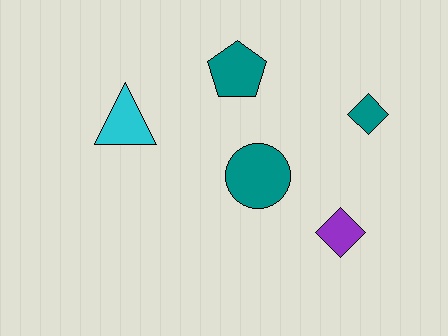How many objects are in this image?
There are 5 objects.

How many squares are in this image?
There are no squares.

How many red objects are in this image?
There are no red objects.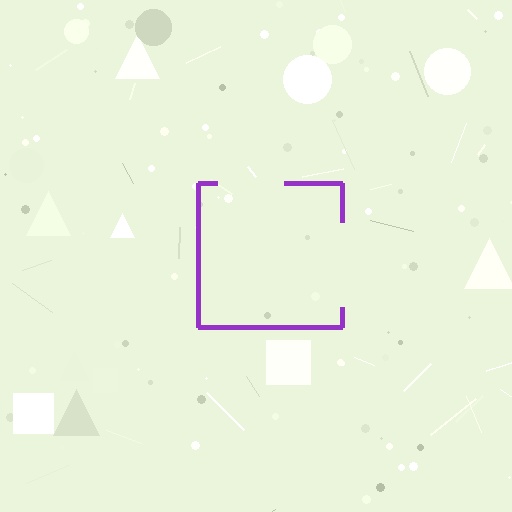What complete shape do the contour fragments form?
The contour fragments form a square.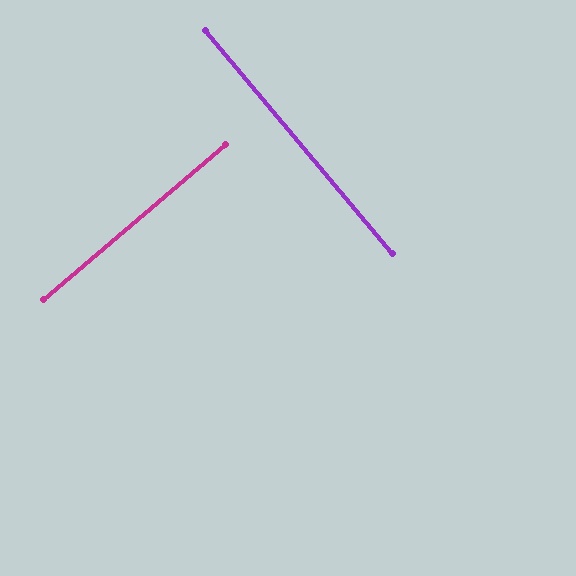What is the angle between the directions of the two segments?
Approximately 89 degrees.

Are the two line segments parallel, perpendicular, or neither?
Perpendicular — they meet at approximately 89°.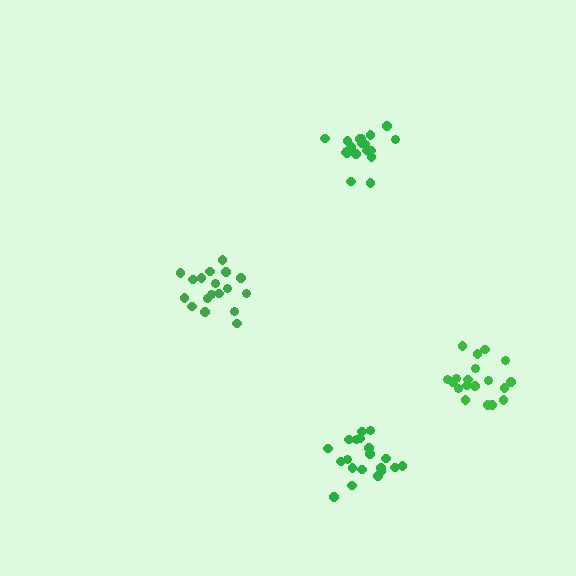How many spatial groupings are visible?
There are 4 spatial groupings.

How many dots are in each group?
Group 1: 20 dots, Group 2: 19 dots, Group 3: 20 dots, Group 4: 19 dots (78 total).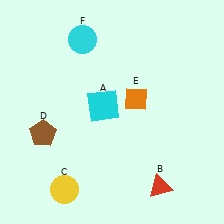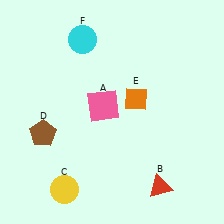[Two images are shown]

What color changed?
The square (A) changed from cyan in Image 1 to pink in Image 2.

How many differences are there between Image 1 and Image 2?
There is 1 difference between the two images.